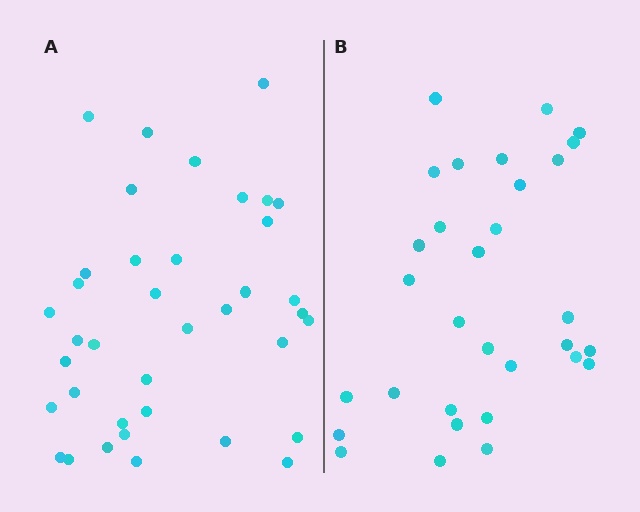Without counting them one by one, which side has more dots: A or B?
Region A (the left region) has more dots.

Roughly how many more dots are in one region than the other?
Region A has roughly 8 or so more dots than region B.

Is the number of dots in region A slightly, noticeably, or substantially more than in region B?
Region A has only slightly more — the two regions are fairly close. The ratio is roughly 1.2 to 1.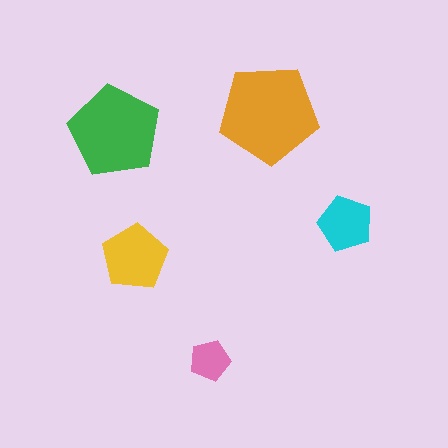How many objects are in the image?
There are 5 objects in the image.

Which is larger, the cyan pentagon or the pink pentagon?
The cyan one.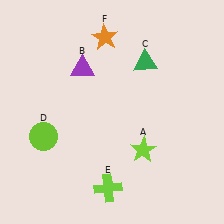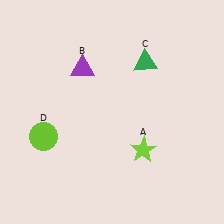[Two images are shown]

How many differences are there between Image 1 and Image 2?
There are 2 differences between the two images.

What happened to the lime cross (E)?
The lime cross (E) was removed in Image 2. It was in the bottom-left area of Image 1.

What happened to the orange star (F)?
The orange star (F) was removed in Image 2. It was in the top-left area of Image 1.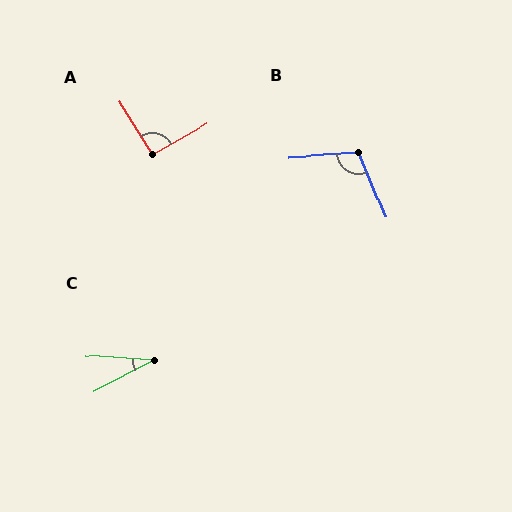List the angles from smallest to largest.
C (31°), A (93°), B (109°).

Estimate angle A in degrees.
Approximately 93 degrees.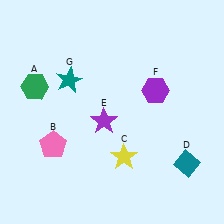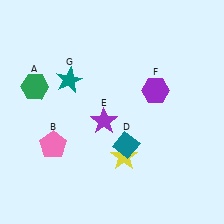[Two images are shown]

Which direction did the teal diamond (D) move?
The teal diamond (D) moved left.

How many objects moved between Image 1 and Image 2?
1 object moved between the two images.